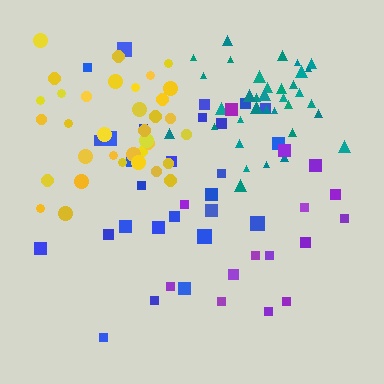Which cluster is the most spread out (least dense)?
Purple.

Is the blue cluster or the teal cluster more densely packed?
Teal.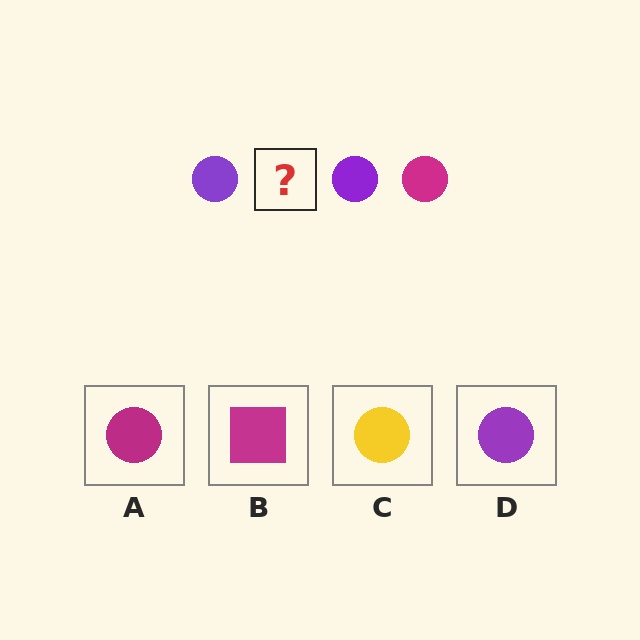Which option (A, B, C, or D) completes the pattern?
A.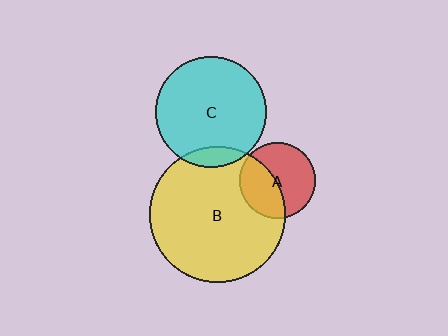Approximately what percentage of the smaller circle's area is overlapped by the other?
Approximately 10%.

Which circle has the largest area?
Circle B (yellow).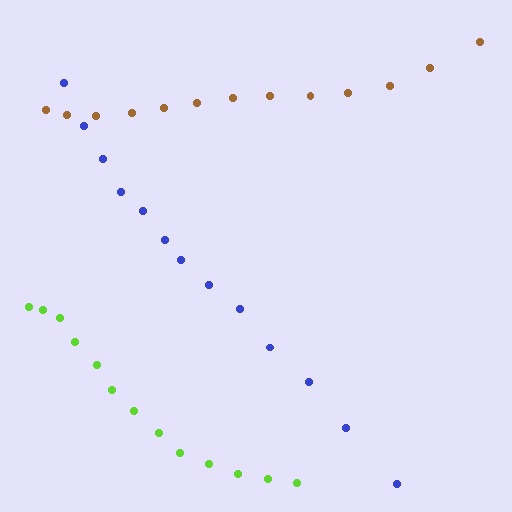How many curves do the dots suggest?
There are 3 distinct paths.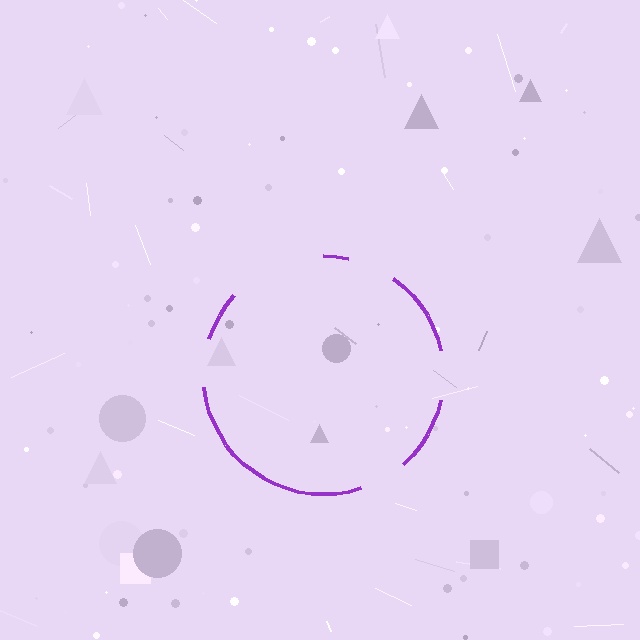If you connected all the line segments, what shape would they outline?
They would outline a circle.